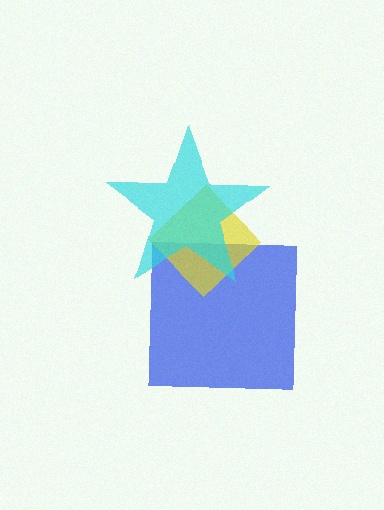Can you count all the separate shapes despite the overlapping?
Yes, there are 3 separate shapes.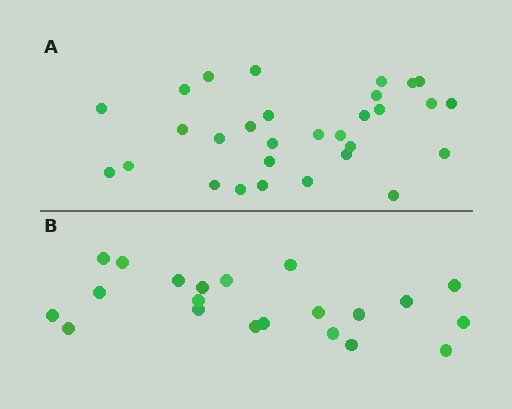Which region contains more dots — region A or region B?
Region A (the top region) has more dots.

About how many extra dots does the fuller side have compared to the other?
Region A has roughly 8 or so more dots than region B.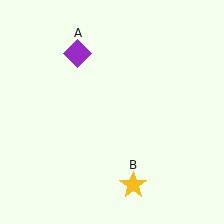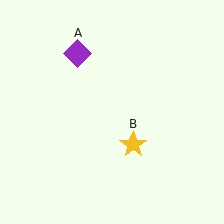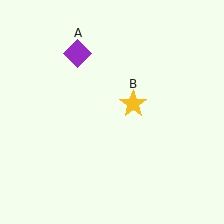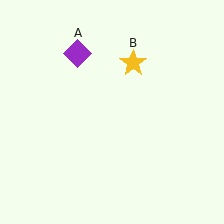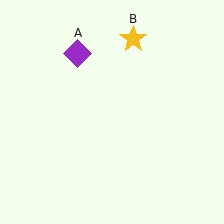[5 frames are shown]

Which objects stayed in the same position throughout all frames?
Purple diamond (object A) remained stationary.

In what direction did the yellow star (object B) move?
The yellow star (object B) moved up.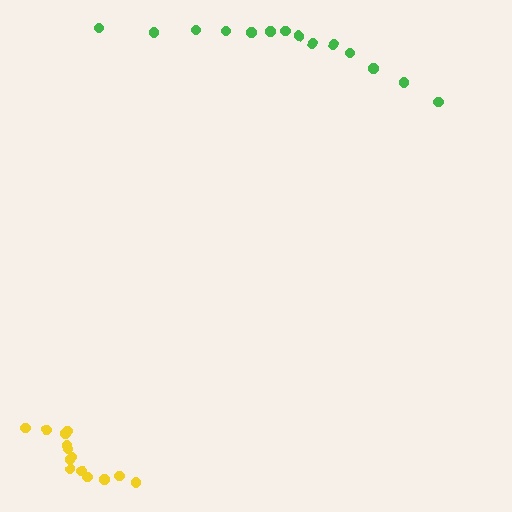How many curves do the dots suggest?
There are 2 distinct paths.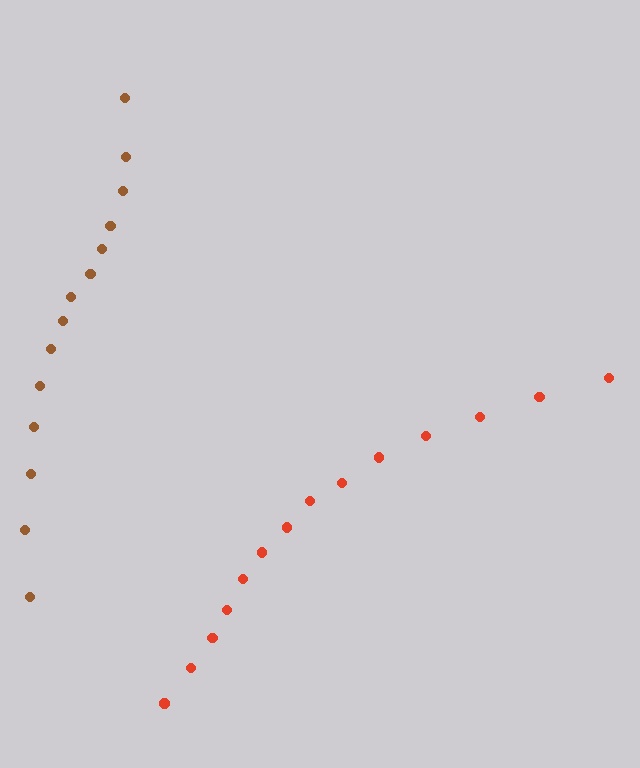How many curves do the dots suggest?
There are 2 distinct paths.